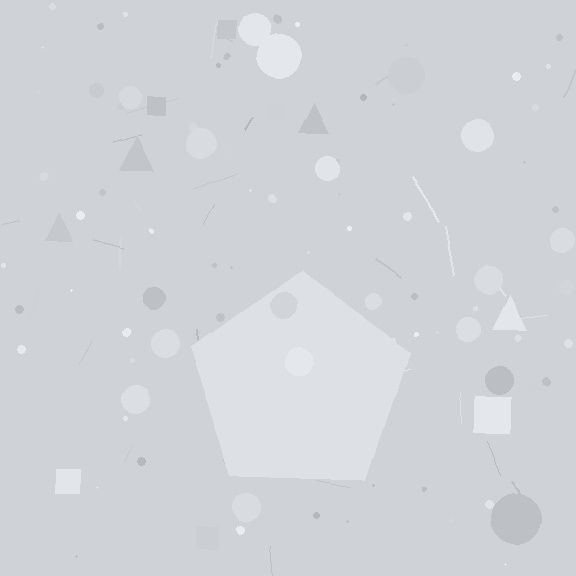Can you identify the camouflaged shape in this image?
The camouflaged shape is a pentagon.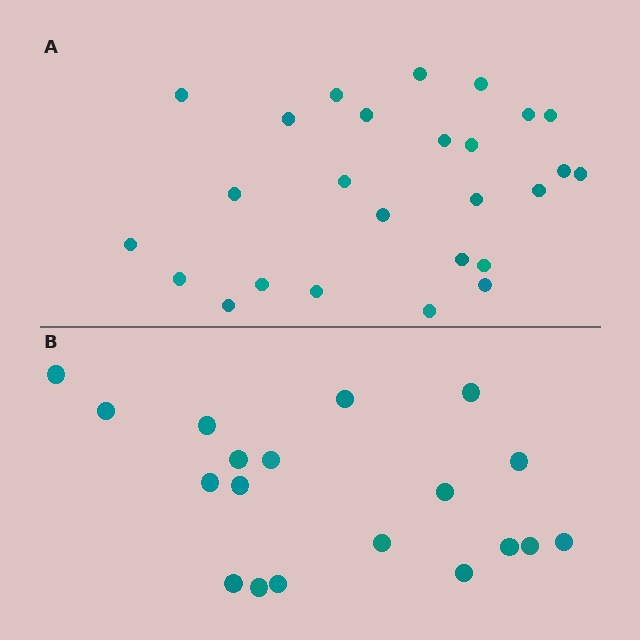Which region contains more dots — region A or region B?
Region A (the top region) has more dots.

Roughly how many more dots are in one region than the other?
Region A has roughly 8 or so more dots than region B.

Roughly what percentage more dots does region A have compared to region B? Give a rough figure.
About 35% more.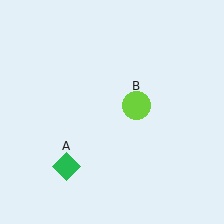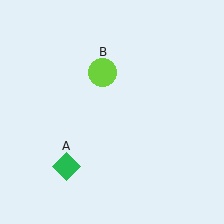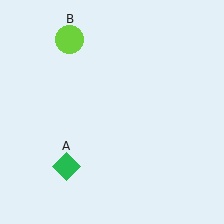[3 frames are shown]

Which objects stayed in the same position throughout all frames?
Green diamond (object A) remained stationary.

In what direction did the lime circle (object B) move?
The lime circle (object B) moved up and to the left.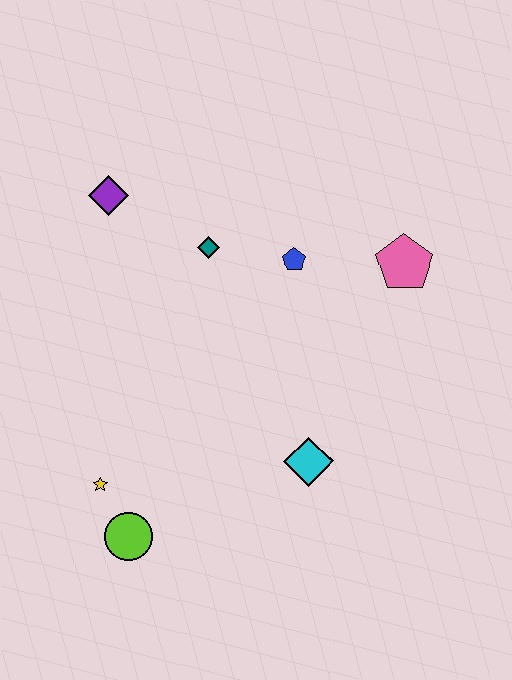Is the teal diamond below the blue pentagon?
No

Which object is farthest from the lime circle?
The pink pentagon is farthest from the lime circle.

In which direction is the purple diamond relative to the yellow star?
The purple diamond is above the yellow star.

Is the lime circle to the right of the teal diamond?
No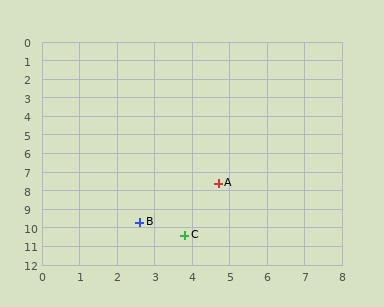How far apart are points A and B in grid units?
Points A and B are about 3.0 grid units apart.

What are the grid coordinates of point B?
Point B is at approximately (2.6, 9.7).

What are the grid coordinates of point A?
Point A is at approximately (4.7, 7.6).